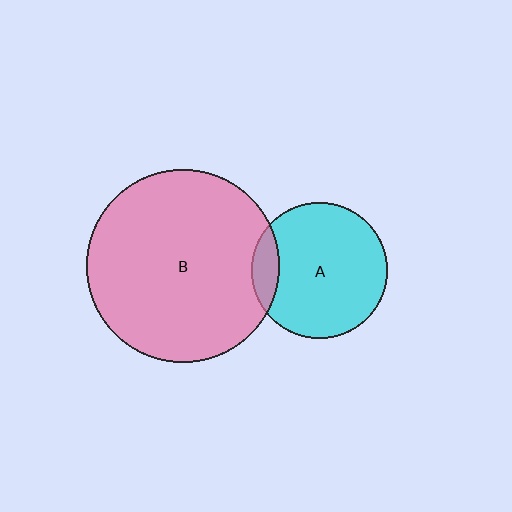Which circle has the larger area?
Circle B (pink).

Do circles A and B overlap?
Yes.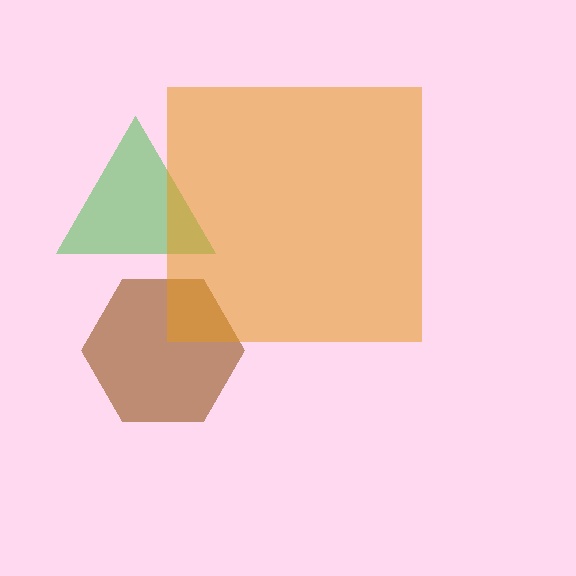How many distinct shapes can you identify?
There are 3 distinct shapes: a green triangle, a brown hexagon, an orange square.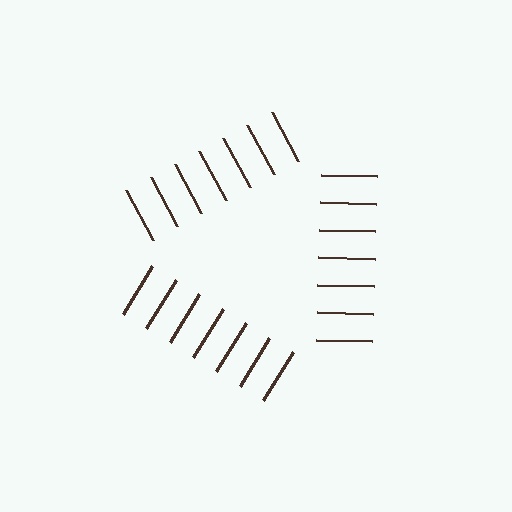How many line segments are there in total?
21 — 7 along each of the 3 edges.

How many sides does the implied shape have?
3 sides — the line-ends trace a triangle.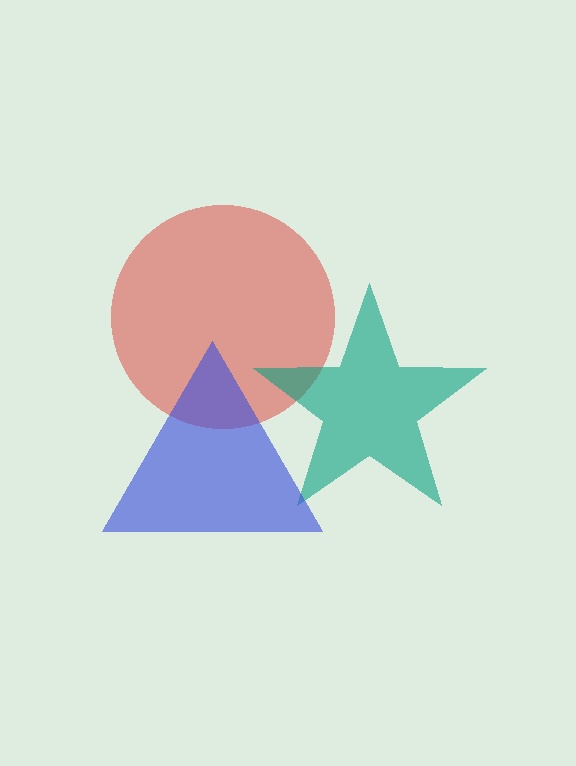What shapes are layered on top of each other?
The layered shapes are: a red circle, a teal star, a blue triangle.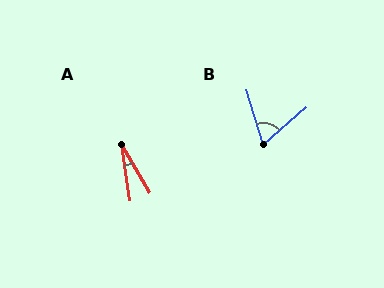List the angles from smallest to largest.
A (22°), B (66°).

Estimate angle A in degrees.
Approximately 22 degrees.